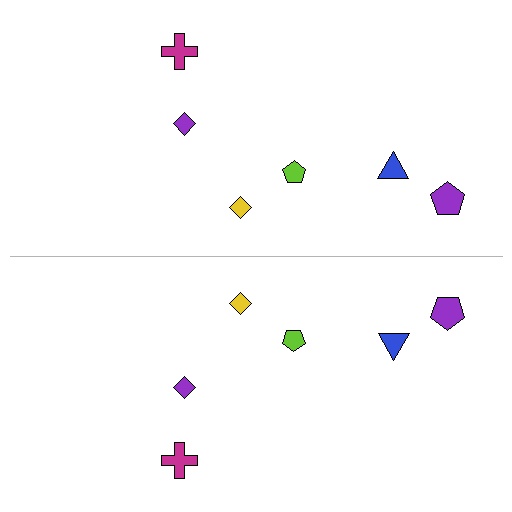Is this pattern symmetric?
Yes, this pattern has bilateral (reflection) symmetry.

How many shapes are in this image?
There are 12 shapes in this image.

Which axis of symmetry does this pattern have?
The pattern has a horizontal axis of symmetry running through the center of the image.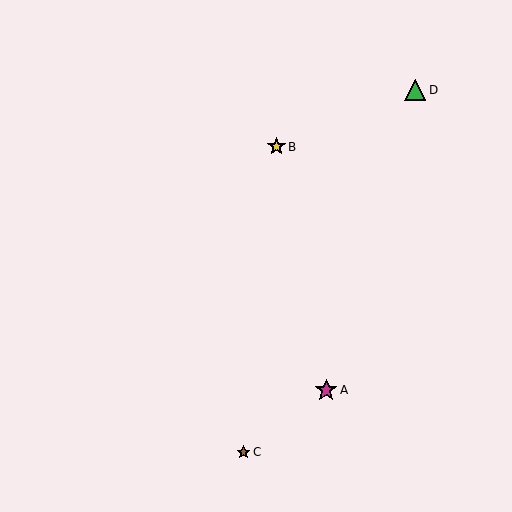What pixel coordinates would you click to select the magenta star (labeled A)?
Click at (326, 390) to select the magenta star A.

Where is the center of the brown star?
The center of the brown star is at (243, 452).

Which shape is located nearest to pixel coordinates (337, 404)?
The magenta star (labeled A) at (326, 390) is nearest to that location.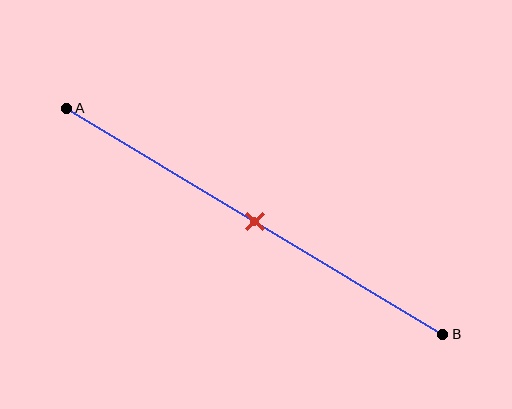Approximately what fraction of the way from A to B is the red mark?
The red mark is approximately 50% of the way from A to B.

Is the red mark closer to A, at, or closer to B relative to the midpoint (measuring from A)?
The red mark is approximately at the midpoint of segment AB.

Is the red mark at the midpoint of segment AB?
Yes, the mark is approximately at the midpoint.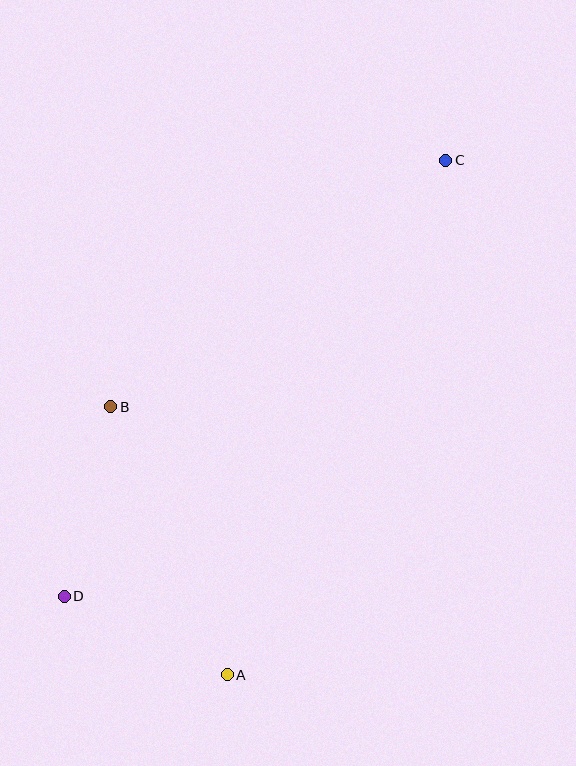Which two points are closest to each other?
Points A and D are closest to each other.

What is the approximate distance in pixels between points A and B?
The distance between A and B is approximately 292 pixels.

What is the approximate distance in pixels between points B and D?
The distance between B and D is approximately 195 pixels.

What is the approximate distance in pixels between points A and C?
The distance between A and C is approximately 559 pixels.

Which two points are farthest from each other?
Points C and D are farthest from each other.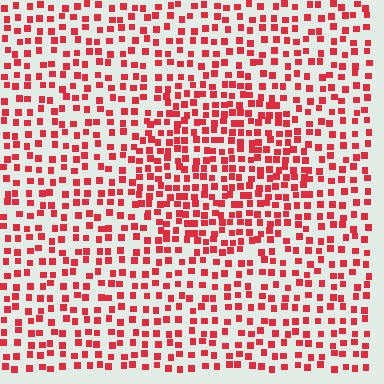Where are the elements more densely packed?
The elements are more densely packed inside the circle boundary.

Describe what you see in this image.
The image contains small red elements arranged at two different densities. A circle-shaped region is visible where the elements are more densely packed than the surrounding area.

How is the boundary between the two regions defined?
The boundary is defined by a change in element density (approximately 1.6x ratio). All elements are the same color, size, and shape.